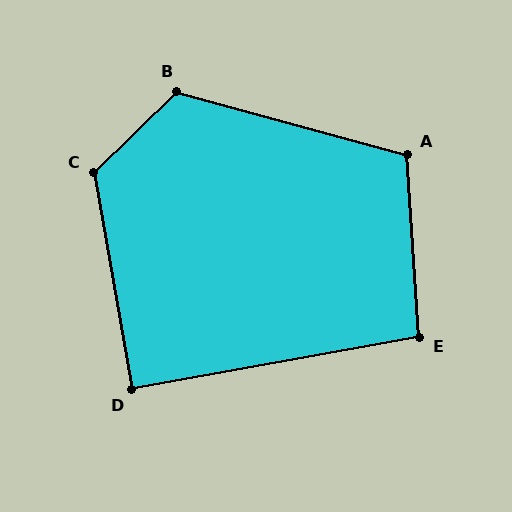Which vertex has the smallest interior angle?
D, at approximately 90 degrees.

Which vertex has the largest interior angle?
C, at approximately 124 degrees.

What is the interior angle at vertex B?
Approximately 121 degrees (obtuse).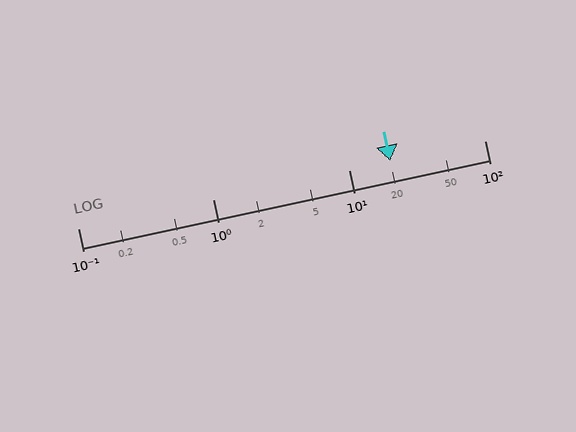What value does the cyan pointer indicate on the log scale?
The pointer indicates approximately 20.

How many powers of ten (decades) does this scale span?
The scale spans 3 decades, from 0.1 to 100.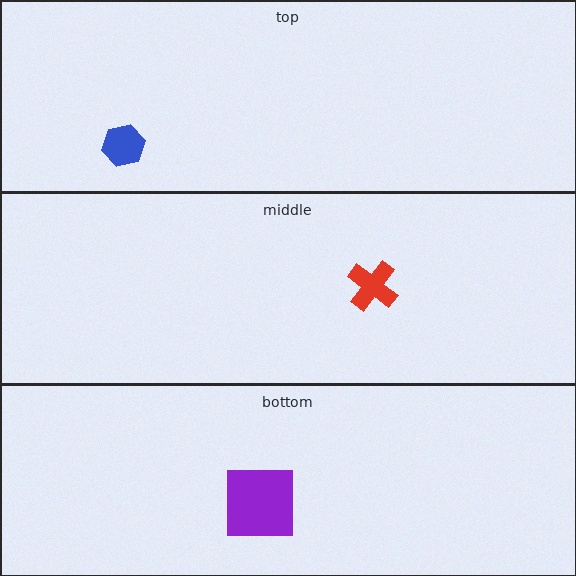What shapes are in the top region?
The blue hexagon.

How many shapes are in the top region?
1.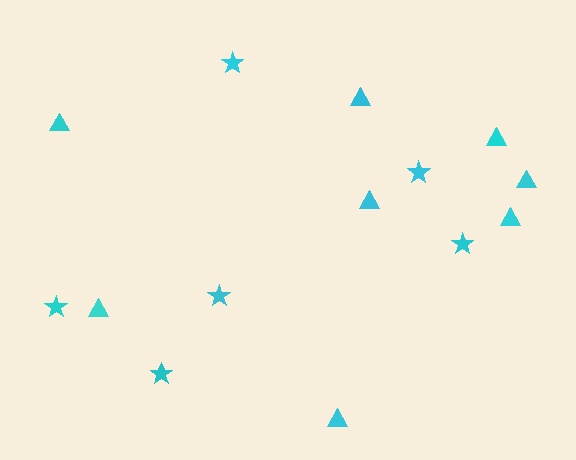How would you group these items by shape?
There are 2 groups: one group of triangles (8) and one group of stars (6).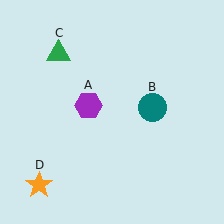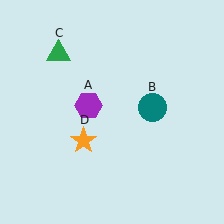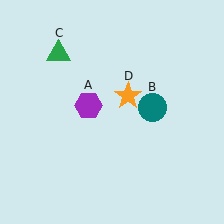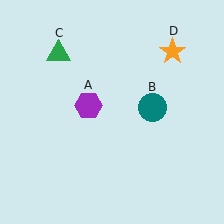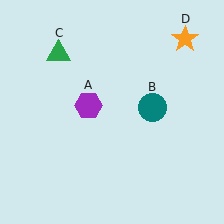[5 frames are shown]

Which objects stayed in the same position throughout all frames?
Purple hexagon (object A) and teal circle (object B) and green triangle (object C) remained stationary.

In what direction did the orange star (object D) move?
The orange star (object D) moved up and to the right.